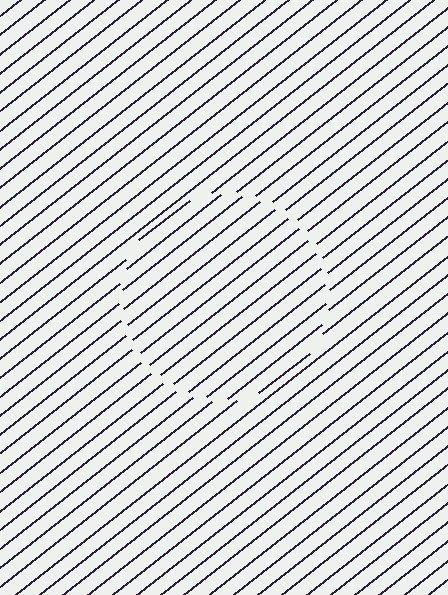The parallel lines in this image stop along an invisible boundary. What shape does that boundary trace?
An illusory circle. The interior of the shape contains the same grating, shifted by half a period — the contour is defined by the phase discontinuity where line-ends from the inner and outer gratings abut.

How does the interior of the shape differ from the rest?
The interior of the shape contains the same grating, shifted by half a period — the contour is defined by the phase discontinuity where line-ends from the inner and outer gratings abut.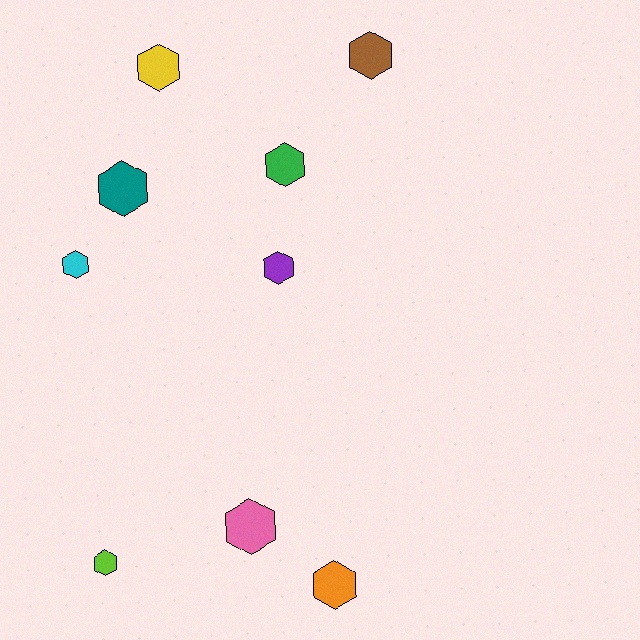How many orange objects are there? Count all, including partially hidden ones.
There is 1 orange object.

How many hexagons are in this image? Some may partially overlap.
There are 9 hexagons.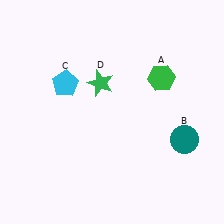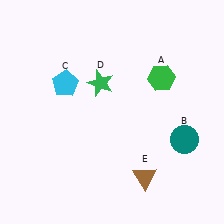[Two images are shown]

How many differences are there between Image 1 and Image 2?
There is 1 difference between the two images.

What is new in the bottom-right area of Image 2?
A brown triangle (E) was added in the bottom-right area of Image 2.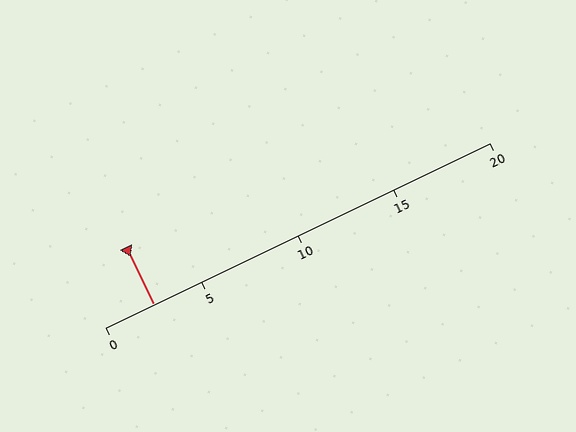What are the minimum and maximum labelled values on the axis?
The axis runs from 0 to 20.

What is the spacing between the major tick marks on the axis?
The major ticks are spaced 5 apart.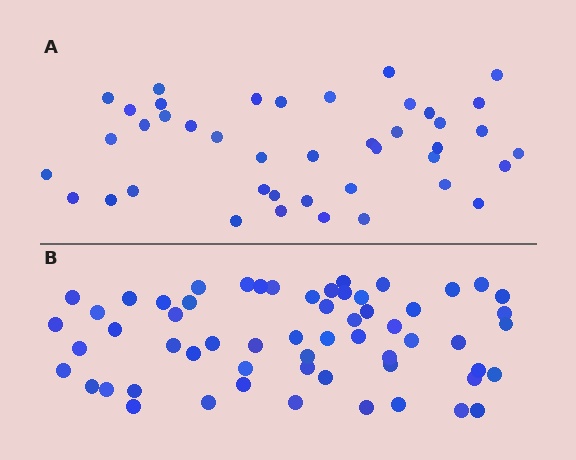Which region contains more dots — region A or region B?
Region B (the bottom region) has more dots.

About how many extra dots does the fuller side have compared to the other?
Region B has approximately 15 more dots than region A.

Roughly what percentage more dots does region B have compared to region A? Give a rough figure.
About 40% more.